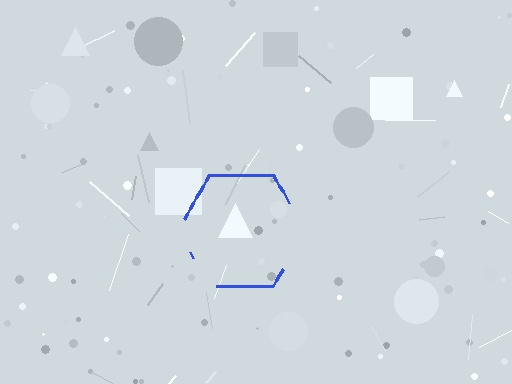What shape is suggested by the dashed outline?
The dashed outline suggests a hexagon.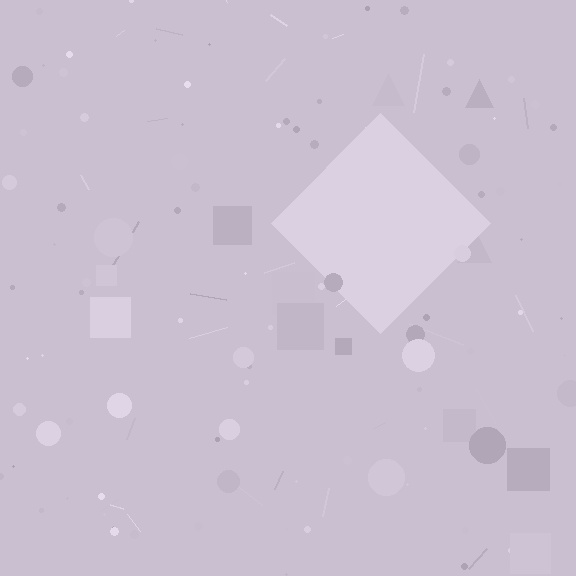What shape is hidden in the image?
A diamond is hidden in the image.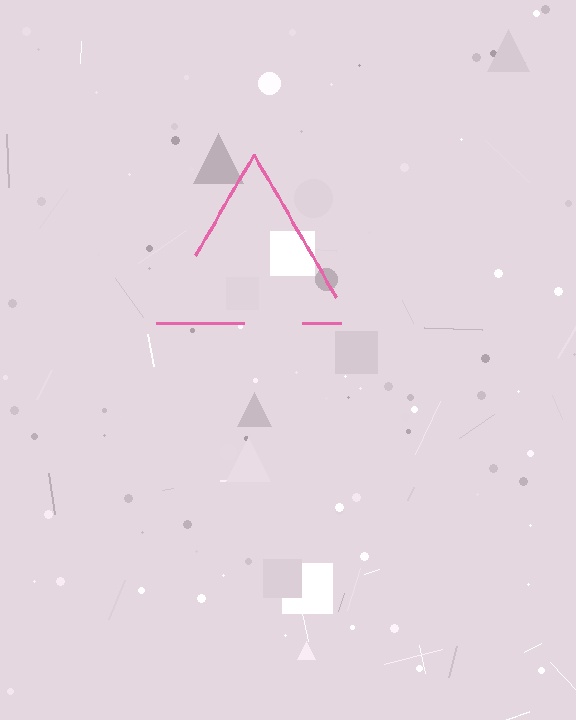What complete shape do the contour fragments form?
The contour fragments form a triangle.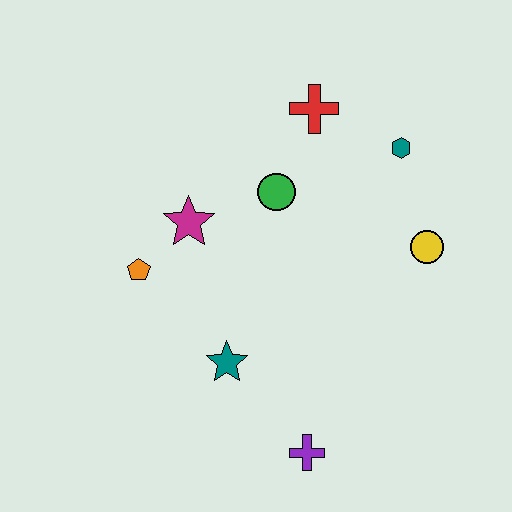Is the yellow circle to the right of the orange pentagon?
Yes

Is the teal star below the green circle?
Yes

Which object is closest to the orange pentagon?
The magenta star is closest to the orange pentagon.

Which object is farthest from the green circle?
The purple cross is farthest from the green circle.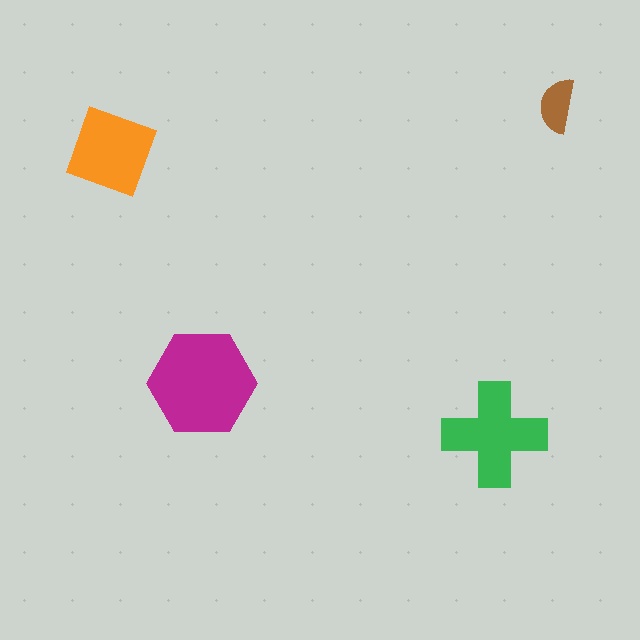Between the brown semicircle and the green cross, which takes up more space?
The green cross.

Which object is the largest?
The magenta hexagon.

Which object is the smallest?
The brown semicircle.